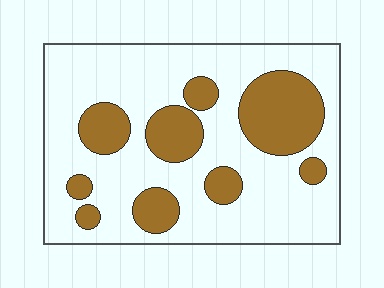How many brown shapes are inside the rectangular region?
9.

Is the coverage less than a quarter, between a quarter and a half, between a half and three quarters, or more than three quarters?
Between a quarter and a half.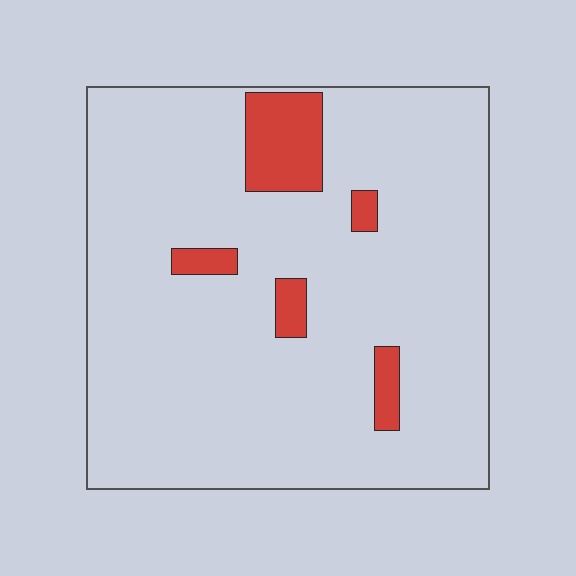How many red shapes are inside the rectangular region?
5.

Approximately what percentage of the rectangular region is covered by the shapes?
Approximately 10%.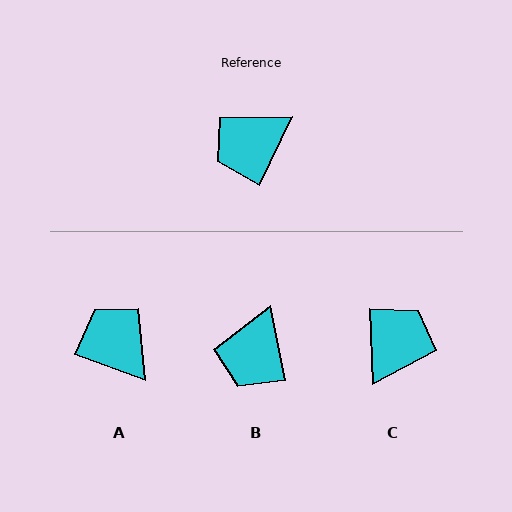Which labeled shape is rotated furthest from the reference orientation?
C, about 153 degrees away.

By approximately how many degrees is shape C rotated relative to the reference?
Approximately 153 degrees clockwise.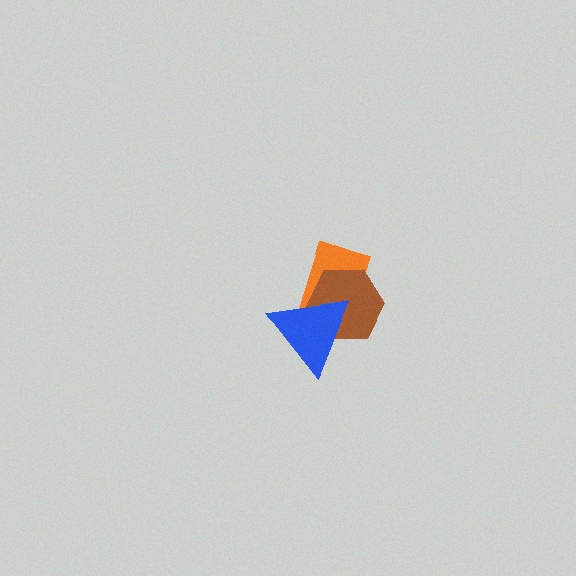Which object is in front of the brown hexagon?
The blue triangle is in front of the brown hexagon.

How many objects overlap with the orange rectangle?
2 objects overlap with the orange rectangle.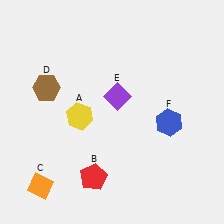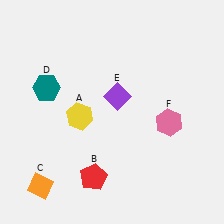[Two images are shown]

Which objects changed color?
D changed from brown to teal. F changed from blue to pink.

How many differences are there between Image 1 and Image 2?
There are 2 differences between the two images.